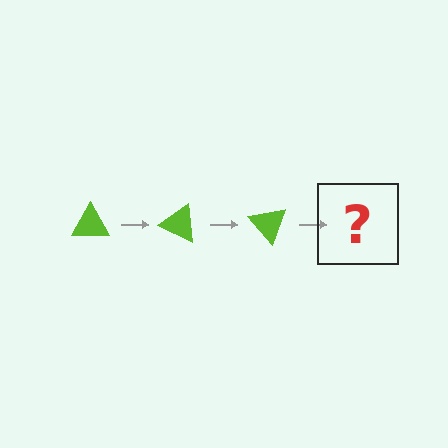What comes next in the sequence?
The next element should be a lime triangle rotated 75 degrees.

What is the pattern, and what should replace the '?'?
The pattern is that the triangle rotates 25 degrees each step. The '?' should be a lime triangle rotated 75 degrees.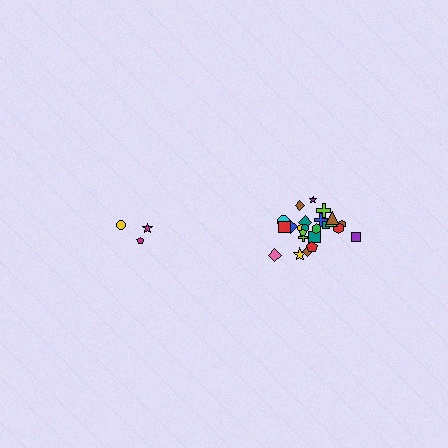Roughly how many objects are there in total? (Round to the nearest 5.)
Roughly 30 objects in total.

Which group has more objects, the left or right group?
The right group.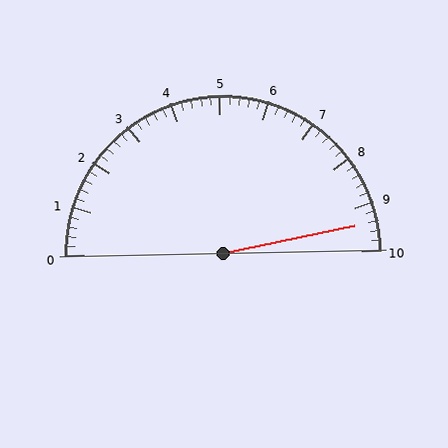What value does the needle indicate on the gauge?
The needle indicates approximately 9.4.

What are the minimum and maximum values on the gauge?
The gauge ranges from 0 to 10.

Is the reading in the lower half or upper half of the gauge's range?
The reading is in the upper half of the range (0 to 10).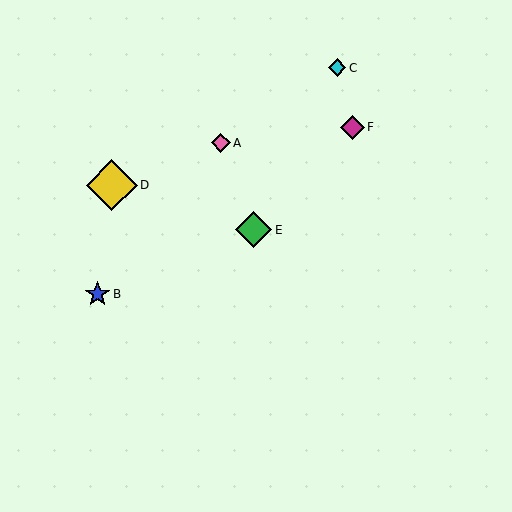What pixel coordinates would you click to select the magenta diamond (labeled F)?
Click at (352, 127) to select the magenta diamond F.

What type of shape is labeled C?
Shape C is a cyan diamond.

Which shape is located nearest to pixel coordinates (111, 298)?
The blue star (labeled B) at (97, 294) is nearest to that location.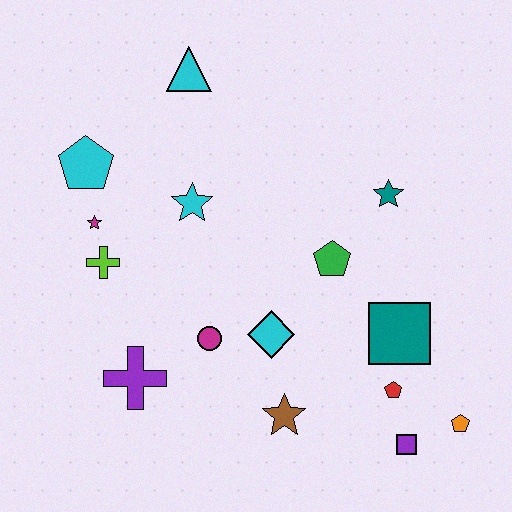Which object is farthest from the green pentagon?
The cyan pentagon is farthest from the green pentagon.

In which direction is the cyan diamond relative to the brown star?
The cyan diamond is above the brown star.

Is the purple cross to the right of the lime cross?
Yes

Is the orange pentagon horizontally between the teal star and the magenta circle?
No